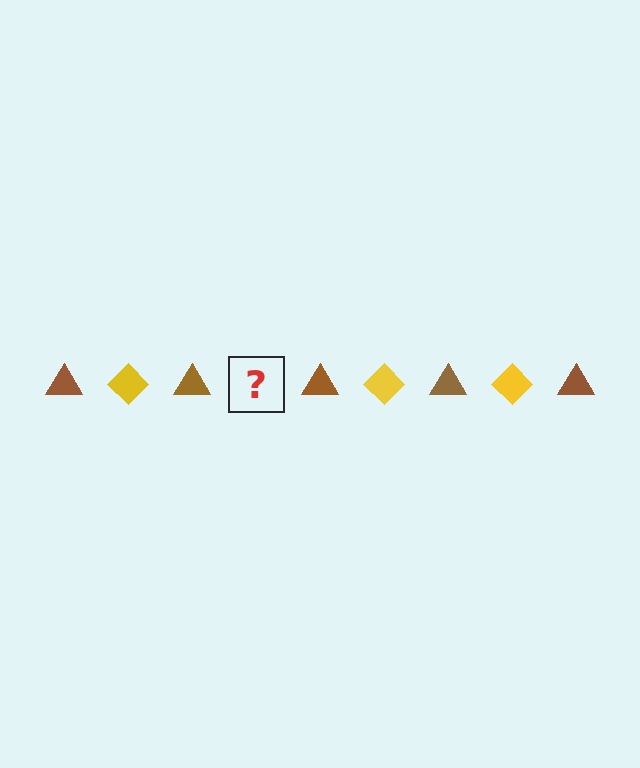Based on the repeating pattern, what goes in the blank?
The blank should be a yellow diamond.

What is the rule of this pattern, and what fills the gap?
The rule is that the pattern alternates between brown triangle and yellow diamond. The gap should be filled with a yellow diamond.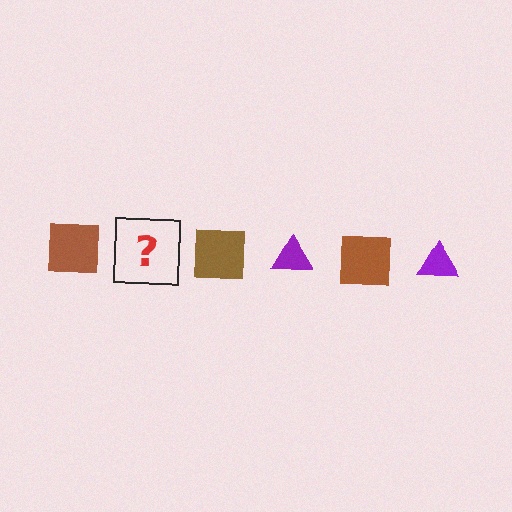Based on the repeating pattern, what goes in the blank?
The blank should be a purple triangle.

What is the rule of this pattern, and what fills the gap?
The rule is that the pattern alternates between brown square and purple triangle. The gap should be filled with a purple triangle.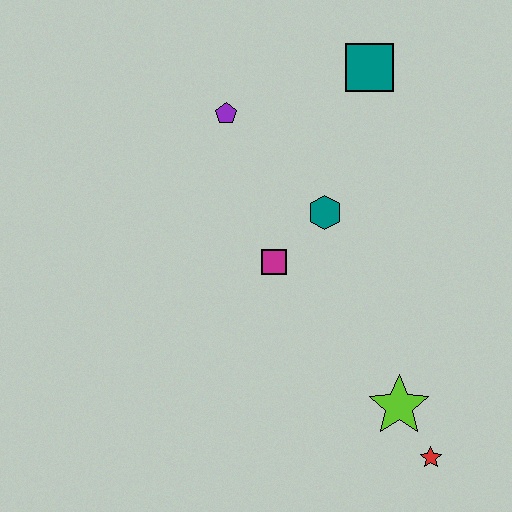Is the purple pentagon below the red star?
No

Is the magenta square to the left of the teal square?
Yes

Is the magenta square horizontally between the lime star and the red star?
No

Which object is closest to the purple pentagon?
The teal hexagon is closest to the purple pentagon.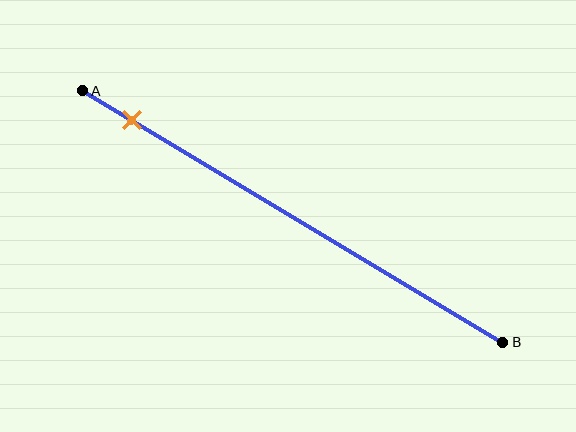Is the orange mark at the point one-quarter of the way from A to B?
No, the mark is at about 10% from A, not at the 25% one-quarter point.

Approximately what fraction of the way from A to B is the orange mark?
The orange mark is approximately 10% of the way from A to B.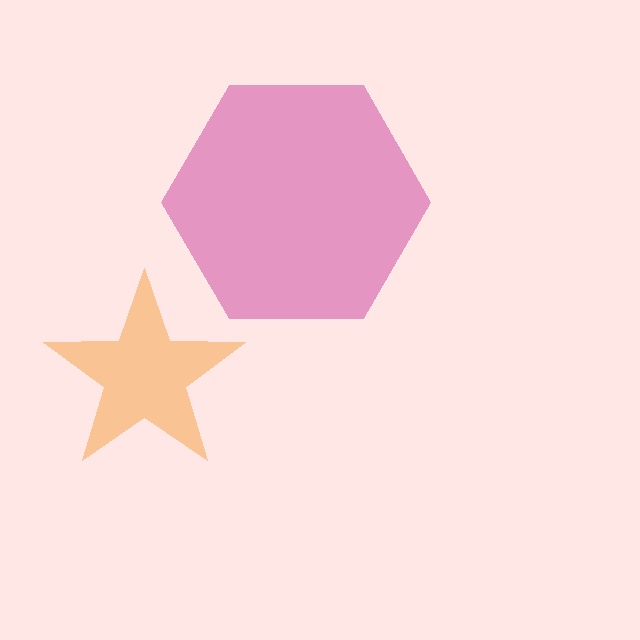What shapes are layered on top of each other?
The layered shapes are: a pink hexagon, an orange star.